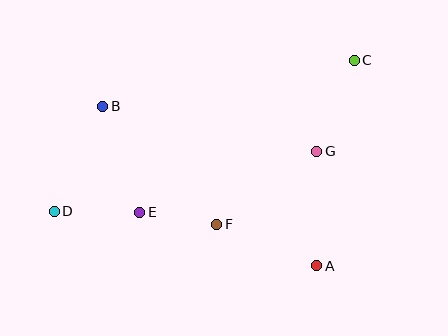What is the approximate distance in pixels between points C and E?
The distance between C and E is approximately 263 pixels.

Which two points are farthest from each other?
Points C and D are farthest from each other.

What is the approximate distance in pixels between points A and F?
The distance between A and F is approximately 108 pixels.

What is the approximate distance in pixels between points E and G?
The distance between E and G is approximately 187 pixels.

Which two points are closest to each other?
Points E and F are closest to each other.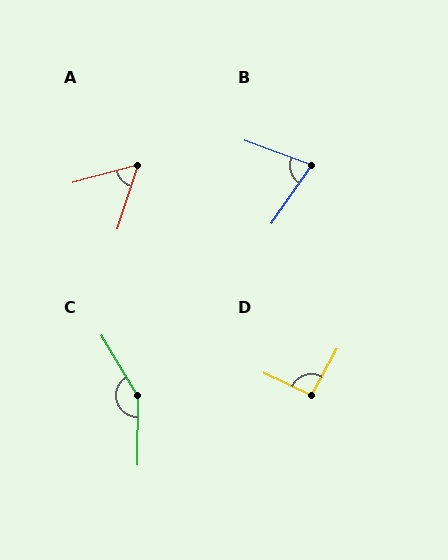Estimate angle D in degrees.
Approximately 93 degrees.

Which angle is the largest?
C, at approximately 149 degrees.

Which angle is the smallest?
A, at approximately 57 degrees.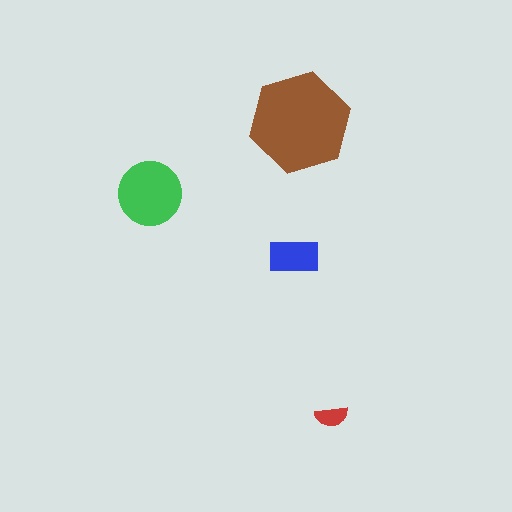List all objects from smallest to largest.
The red semicircle, the blue rectangle, the green circle, the brown hexagon.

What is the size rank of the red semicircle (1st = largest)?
4th.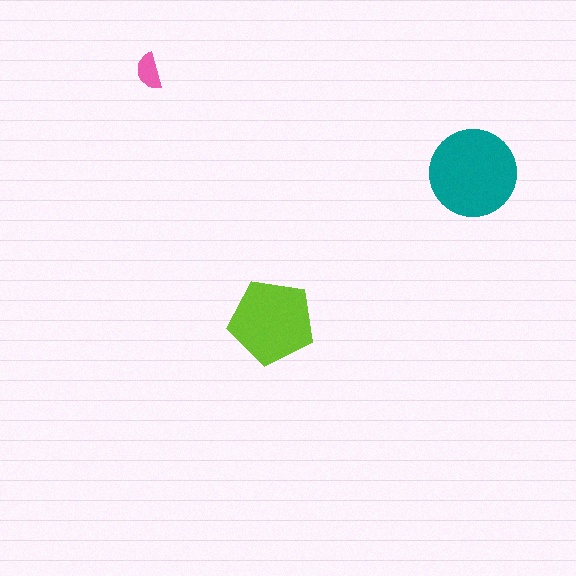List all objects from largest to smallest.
The teal circle, the lime pentagon, the pink semicircle.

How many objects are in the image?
There are 3 objects in the image.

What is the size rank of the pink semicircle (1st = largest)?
3rd.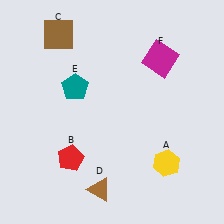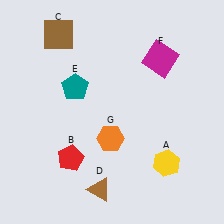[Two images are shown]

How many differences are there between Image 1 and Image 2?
There is 1 difference between the two images.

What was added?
An orange hexagon (G) was added in Image 2.